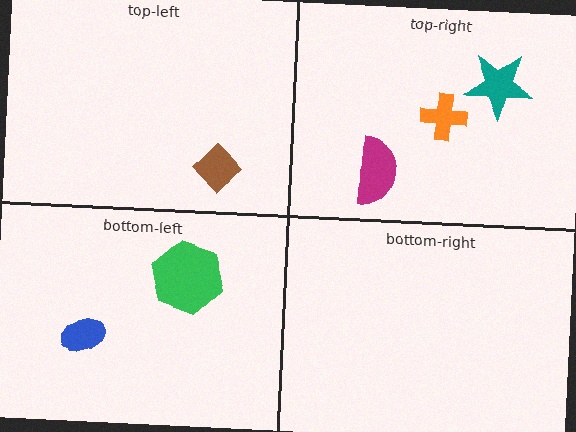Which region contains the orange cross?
The top-right region.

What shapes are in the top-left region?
The brown diamond.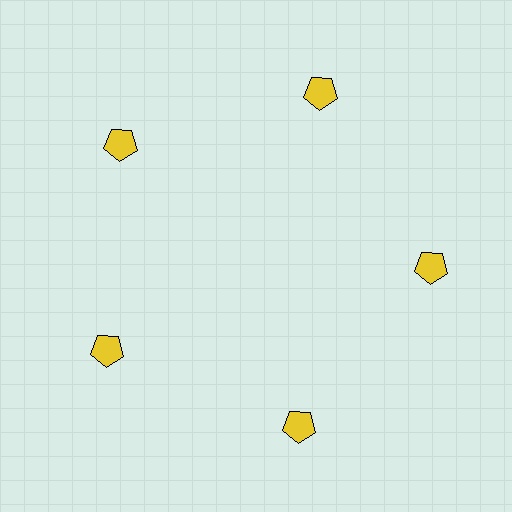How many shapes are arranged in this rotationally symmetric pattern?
There are 5 shapes, arranged in 5 groups of 1.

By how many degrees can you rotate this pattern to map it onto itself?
The pattern maps onto itself every 72 degrees of rotation.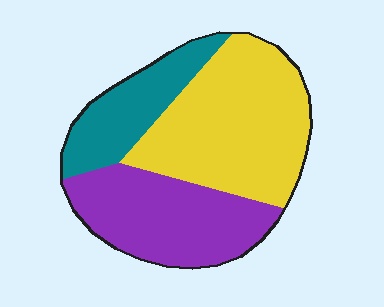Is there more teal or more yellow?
Yellow.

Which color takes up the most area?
Yellow, at roughly 45%.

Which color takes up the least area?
Teal, at roughly 20%.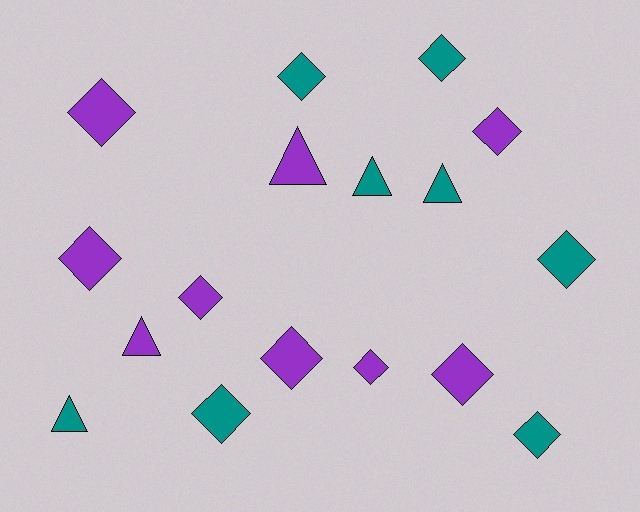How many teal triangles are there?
There are 3 teal triangles.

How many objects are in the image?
There are 17 objects.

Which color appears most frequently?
Purple, with 9 objects.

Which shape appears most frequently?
Diamond, with 12 objects.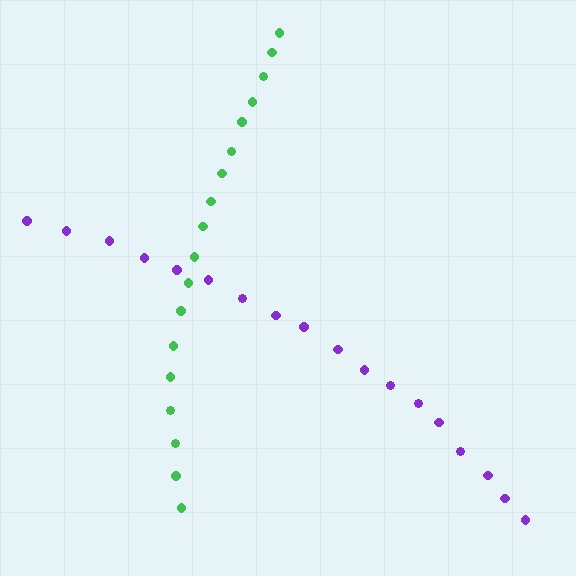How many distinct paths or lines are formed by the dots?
There are 2 distinct paths.